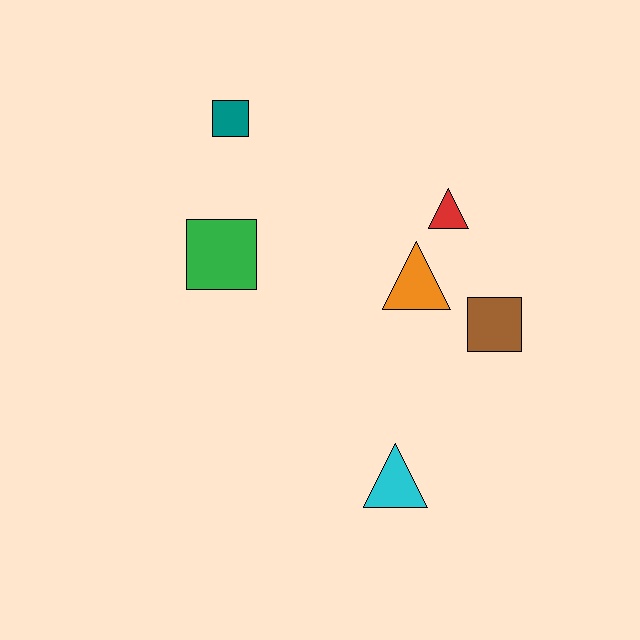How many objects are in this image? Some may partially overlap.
There are 6 objects.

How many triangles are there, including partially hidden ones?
There are 3 triangles.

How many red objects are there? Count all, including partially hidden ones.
There is 1 red object.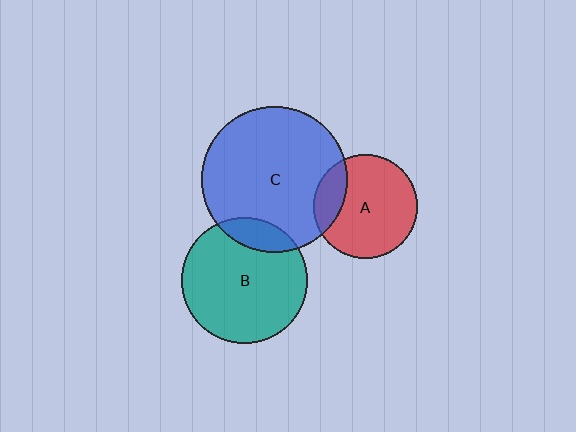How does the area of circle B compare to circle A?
Approximately 1.5 times.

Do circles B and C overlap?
Yes.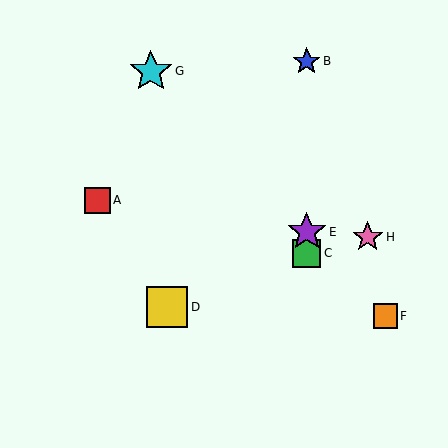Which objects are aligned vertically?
Objects B, C, E are aligned vertically.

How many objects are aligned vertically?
3 objects (B, C, E) are aligned vertically.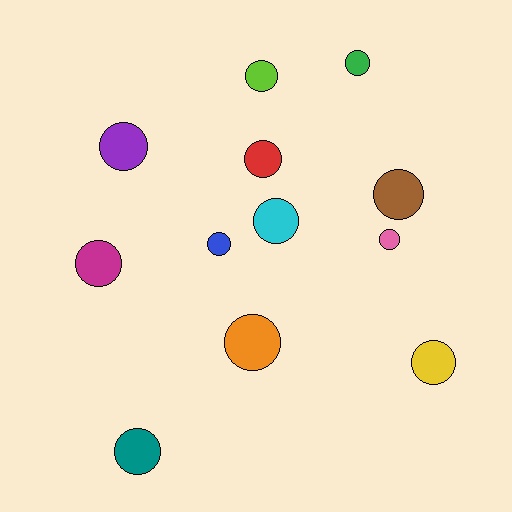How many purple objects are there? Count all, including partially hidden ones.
There is 1 purple object.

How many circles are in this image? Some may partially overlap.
There are 12 circles.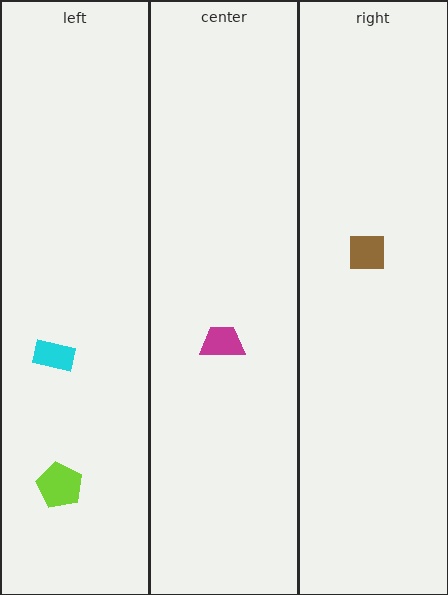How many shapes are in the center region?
1.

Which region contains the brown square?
The right region.